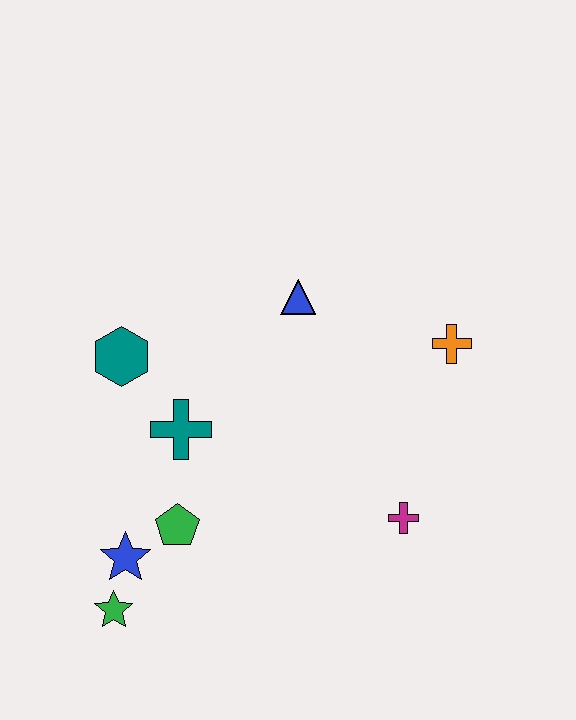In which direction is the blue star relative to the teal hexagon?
The blue star is below the teal hexagon.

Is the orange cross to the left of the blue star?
No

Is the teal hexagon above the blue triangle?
No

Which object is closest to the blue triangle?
The orange cross is closest to the blue triangle.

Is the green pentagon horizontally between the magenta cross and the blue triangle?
No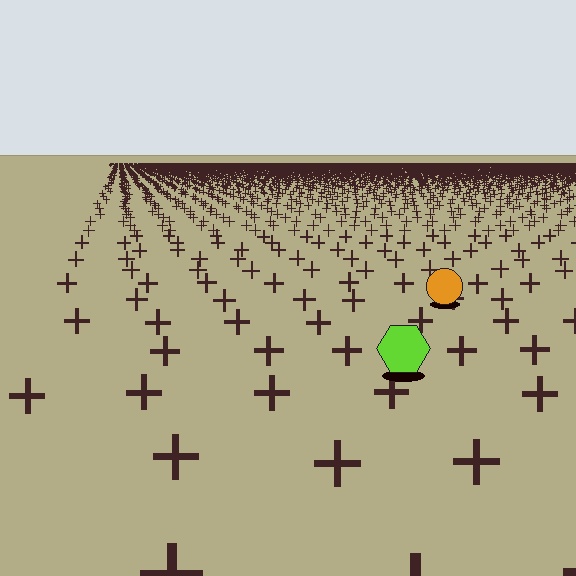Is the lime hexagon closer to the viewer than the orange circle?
Yes. The lime hexagon is closer — you can tell from the texture gradient: the ground texture is coarser near it.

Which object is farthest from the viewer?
The orange circle is farthest from the viewer. It appears smaller and the ground texture around it is denser.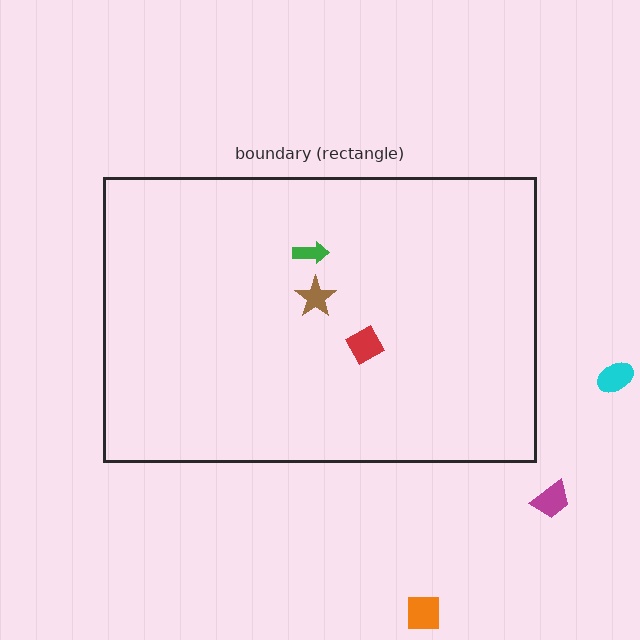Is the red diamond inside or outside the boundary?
Inside.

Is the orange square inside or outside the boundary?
Outside.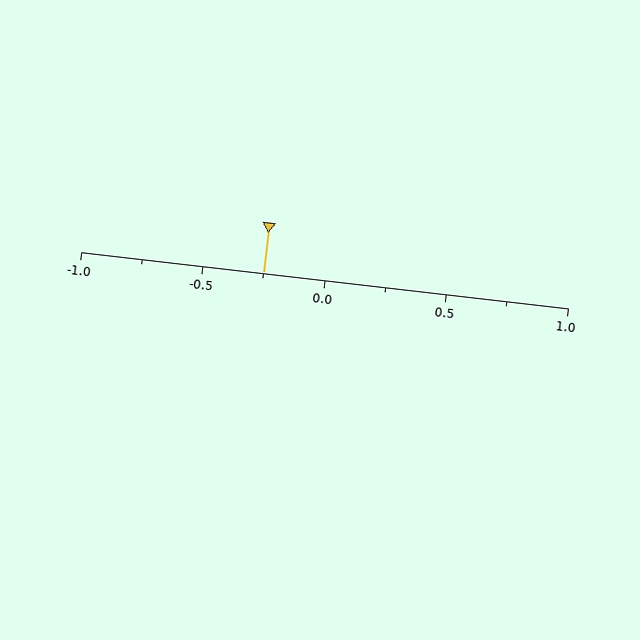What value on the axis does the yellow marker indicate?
The marker indicates approximately -0.25.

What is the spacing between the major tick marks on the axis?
The major ticks are spaced 0.5 apart.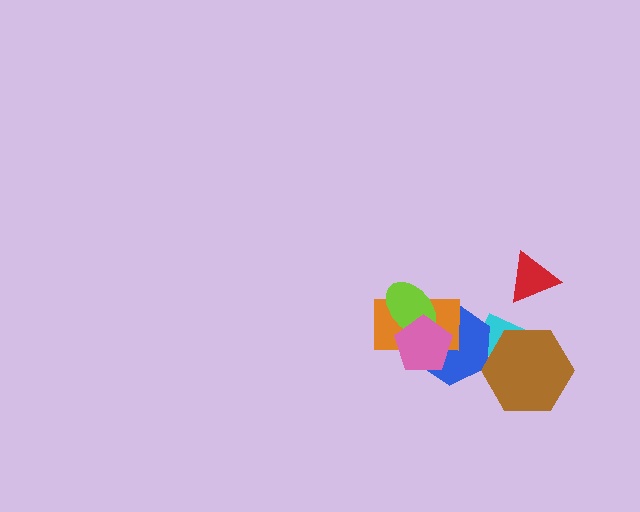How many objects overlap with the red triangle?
0 objects overlap with the red triangle.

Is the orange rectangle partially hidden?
Yes, it is partially covered by another shape.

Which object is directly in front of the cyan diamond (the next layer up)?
The blue hexagon is directly in front of the cyan diamond.